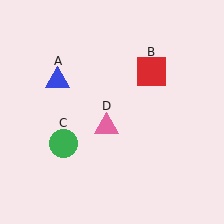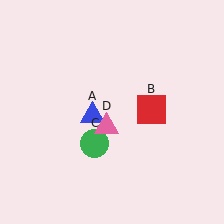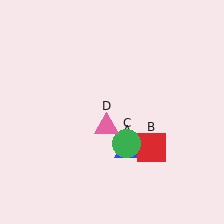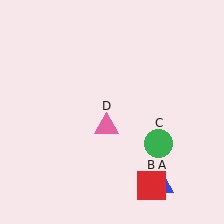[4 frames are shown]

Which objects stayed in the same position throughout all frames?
Pink triangle (object D) remained stationary.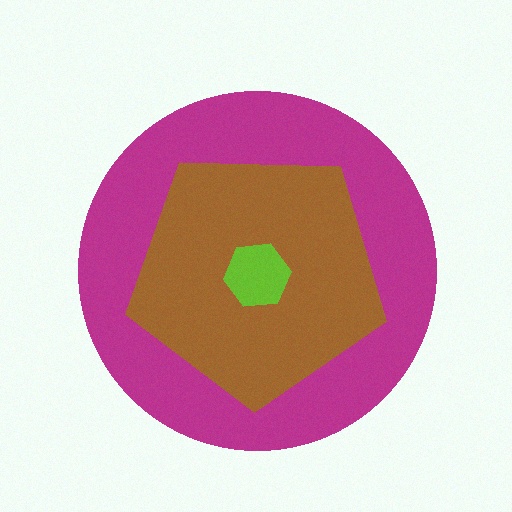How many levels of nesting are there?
3.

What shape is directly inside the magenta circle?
The brown pentagon.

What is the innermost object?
The lime hexagon.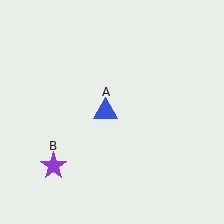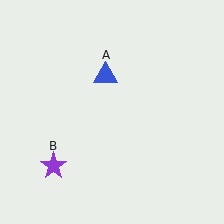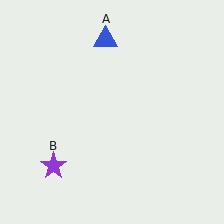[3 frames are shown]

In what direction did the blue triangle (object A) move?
The blue triangle (object A) moved up.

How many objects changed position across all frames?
1 object changed position: blue triangle (object A).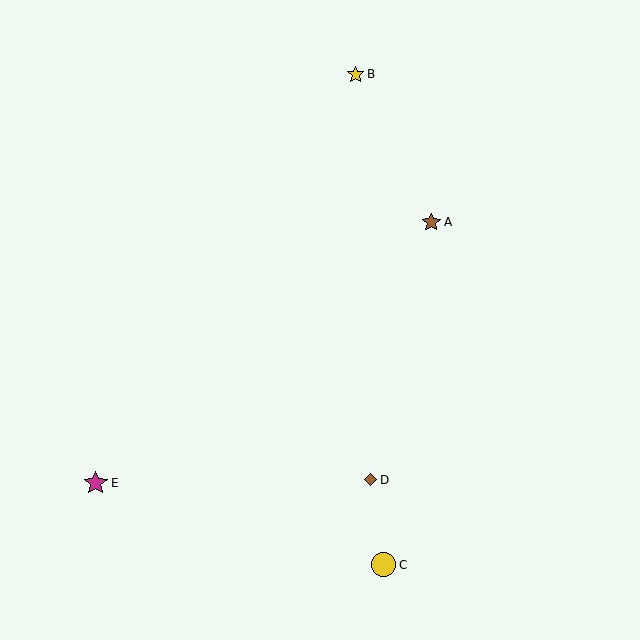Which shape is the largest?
The yellow circle (labeled C) is the largest.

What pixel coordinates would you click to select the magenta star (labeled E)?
Click at (96, 483) to select the magenta star E.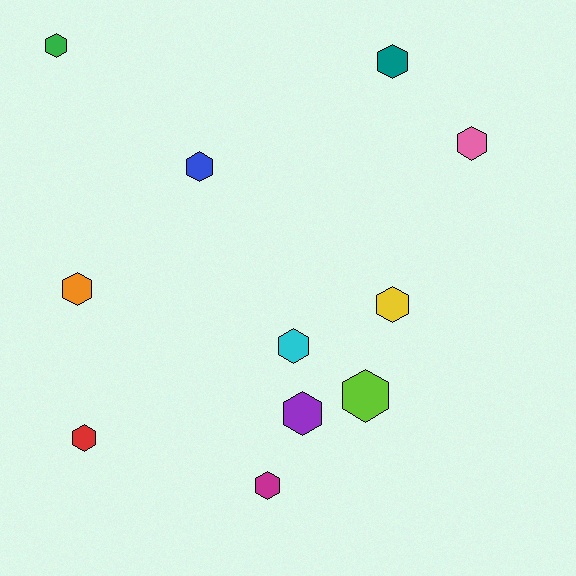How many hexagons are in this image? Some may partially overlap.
There are 11 hexagons.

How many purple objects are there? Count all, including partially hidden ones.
There is 1 purple object.